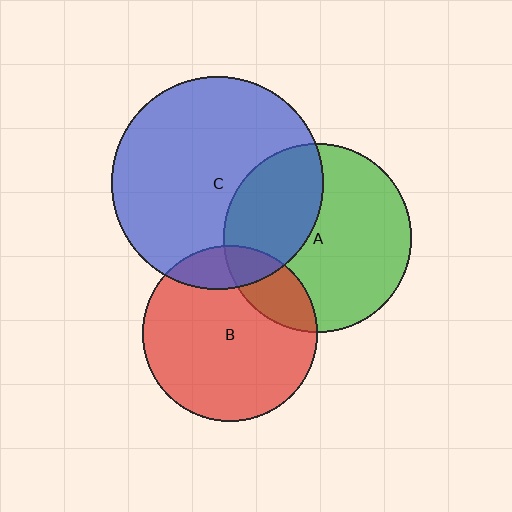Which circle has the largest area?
Circle C (blue).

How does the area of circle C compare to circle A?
Approximately 1.3 times.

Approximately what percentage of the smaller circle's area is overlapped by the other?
Approximately 20%.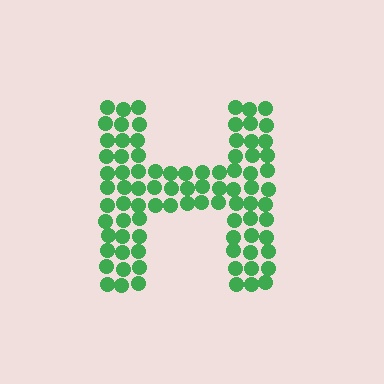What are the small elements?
The small elements are circles.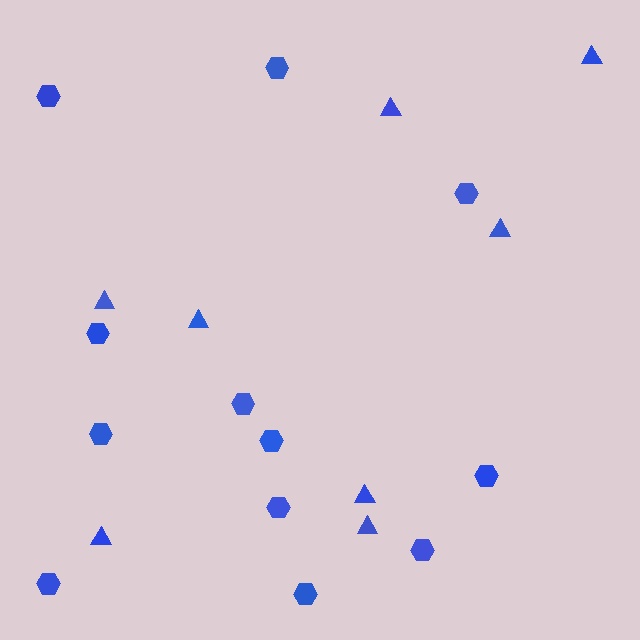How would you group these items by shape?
There are 2 groups: one group of hexagons (12) and one group of triangles (8).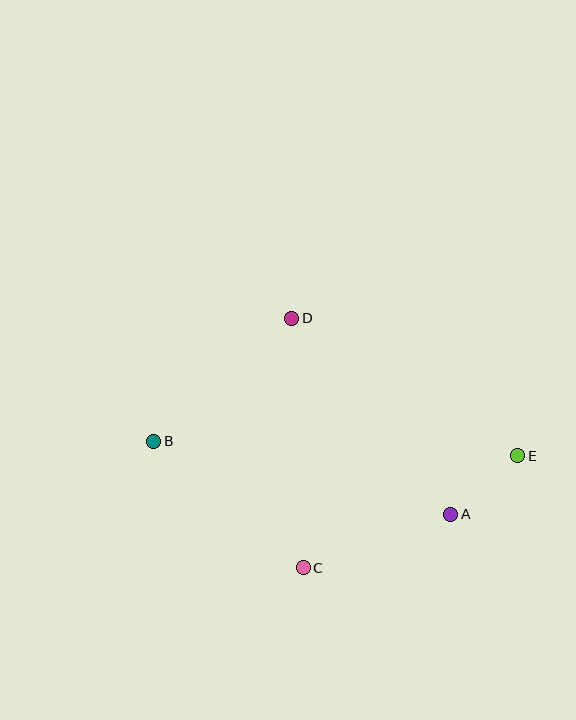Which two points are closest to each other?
Points A and E are closest to each other.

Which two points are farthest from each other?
Points B and E are farthest from each other.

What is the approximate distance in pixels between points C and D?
The distance between C and D is approximately 250 pixels.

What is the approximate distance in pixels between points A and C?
The distance between A and C is approximately 157 pixels.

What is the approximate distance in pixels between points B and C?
The distance between B and C is approximately 195 pixels.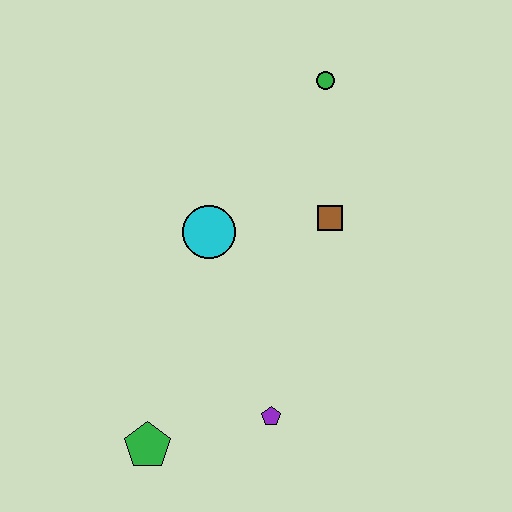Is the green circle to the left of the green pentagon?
No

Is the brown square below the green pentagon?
No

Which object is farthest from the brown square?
The green pentagon is farthest from the brown square.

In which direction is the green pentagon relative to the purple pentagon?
The green pentagon is to the left of the purple pentagon.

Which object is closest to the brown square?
The cyan circle is closest to the brown square.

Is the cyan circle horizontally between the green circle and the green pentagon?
Yes